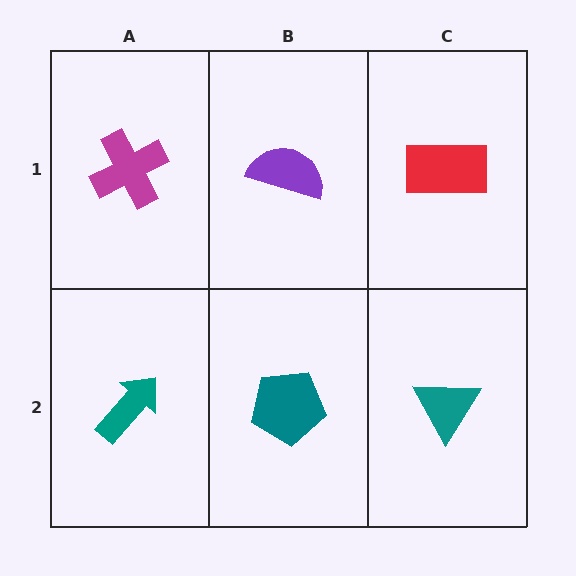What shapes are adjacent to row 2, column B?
A purple semicircle (row 1, column B), a teal arrow (row 2, column A), a teal triangle (row 2, column C).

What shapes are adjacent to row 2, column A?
A magenta cross (row 1, column A), a teal pentagon (row 2, column B).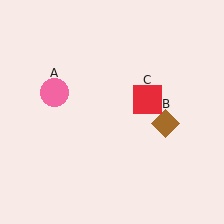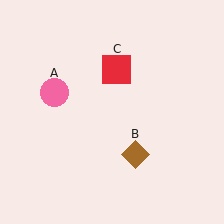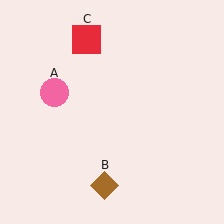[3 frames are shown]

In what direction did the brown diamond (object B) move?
The brown diamond (object B) moved down and to the left.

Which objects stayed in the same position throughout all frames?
Pink circle (object A) remained stationary.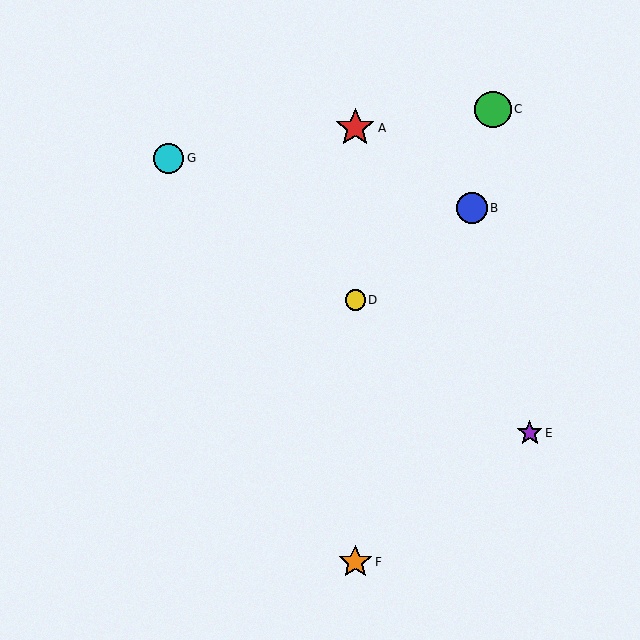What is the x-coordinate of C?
Object C is at x≈493.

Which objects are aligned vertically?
Objects A, D, F are aligned vertically.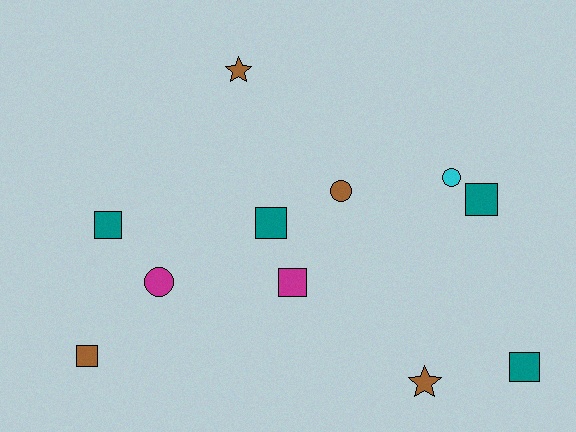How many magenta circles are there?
There is 1 magenta circle.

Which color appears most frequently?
Teal, with 4 objects.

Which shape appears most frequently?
Square, with 6 objects.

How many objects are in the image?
There are 11 objects.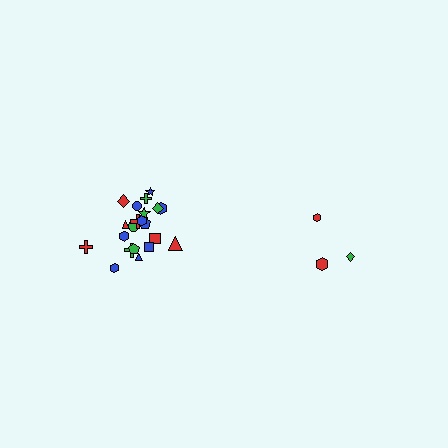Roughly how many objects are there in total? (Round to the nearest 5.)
Roughly 25 objects in total.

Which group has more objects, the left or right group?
The left group.